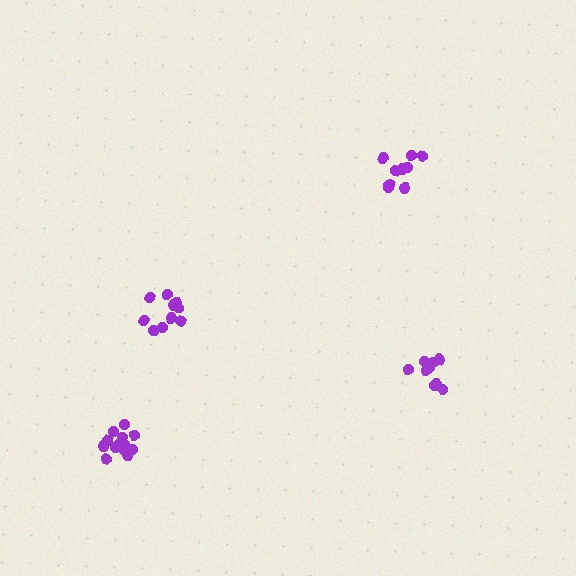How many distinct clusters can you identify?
There are 4 distinct clusters.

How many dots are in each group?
Group 1: 9 dots, Group 2: 10 dots, Group 3: 9 dots, Group 4: 13 dots (41 total).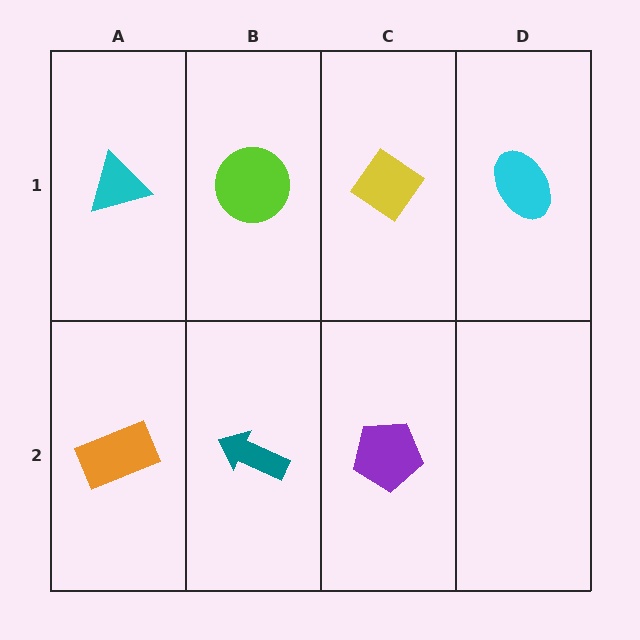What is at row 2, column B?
A teal arrow.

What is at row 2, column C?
A purple pentagon.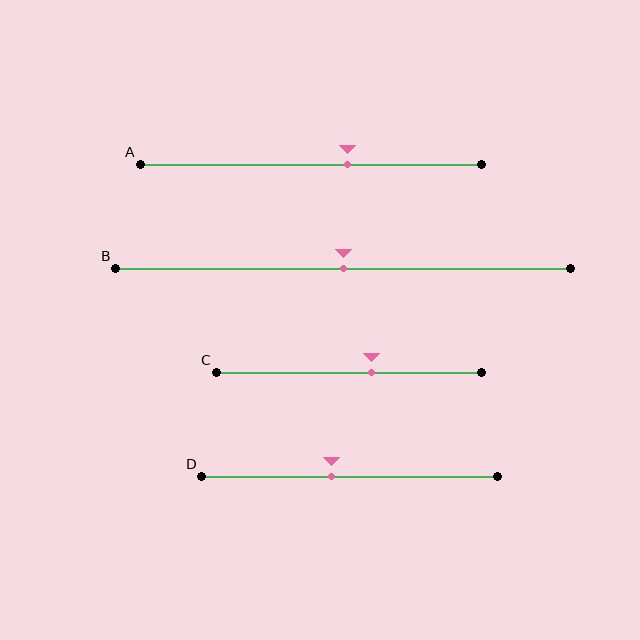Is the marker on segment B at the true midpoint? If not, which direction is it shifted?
Yes, the marker on segment B is at the true midpoint.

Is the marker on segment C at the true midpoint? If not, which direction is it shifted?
No, the marker on segment C is shifted to the right by about 8% of the segment length.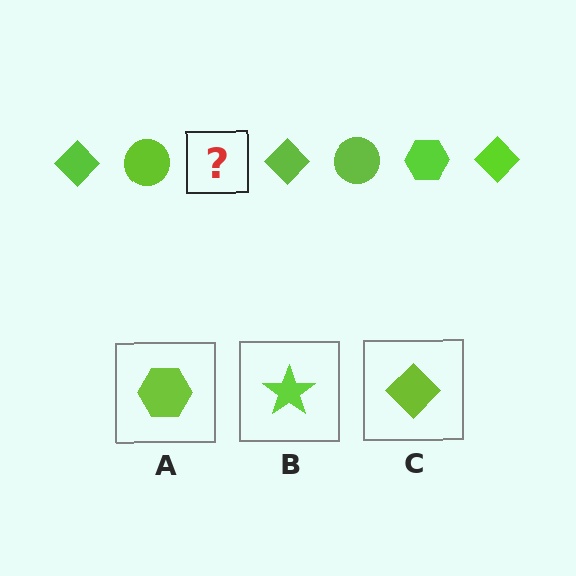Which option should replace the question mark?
Option A.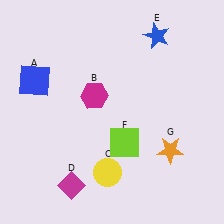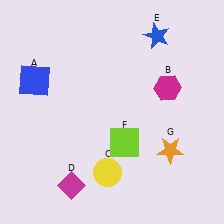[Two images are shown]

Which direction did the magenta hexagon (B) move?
The magenta hexagon (B) moved right.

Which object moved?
The magenta hexagon (B) moved right.